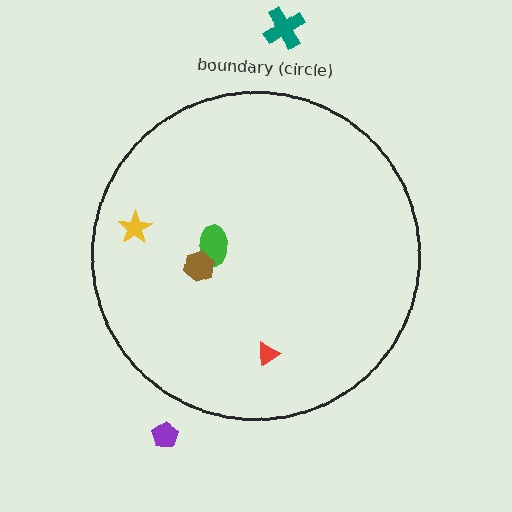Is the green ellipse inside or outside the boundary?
Inside.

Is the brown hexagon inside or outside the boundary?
Inside.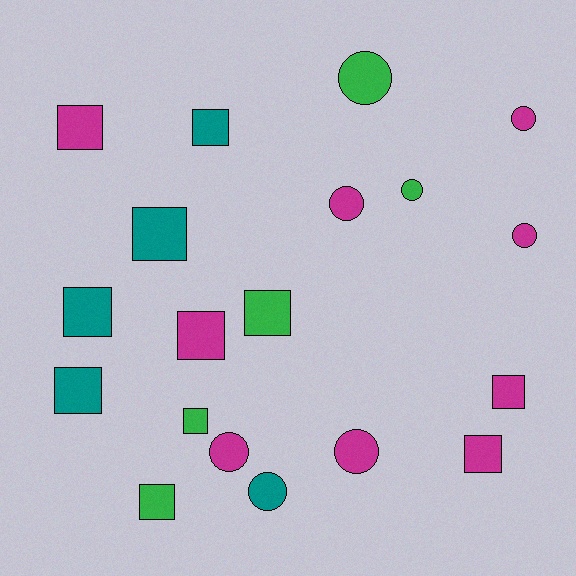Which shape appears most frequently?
Square, with 11 objects.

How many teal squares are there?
There are 4 teal squares.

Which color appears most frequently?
Magenta, with 9 objects.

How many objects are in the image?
There are 19 objects.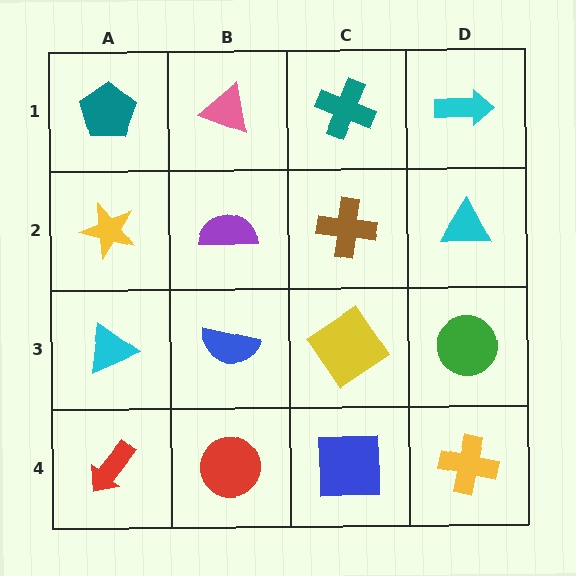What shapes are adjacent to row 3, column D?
A cyan triangle (row 2, column D), a yellow cross (row 4, column D), a yellow diamond (row 3, column C).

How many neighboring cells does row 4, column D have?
2.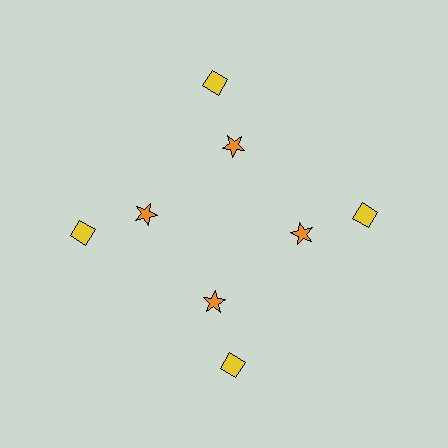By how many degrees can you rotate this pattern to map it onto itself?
The pattern maps onto itself every 90 degrees of rotation.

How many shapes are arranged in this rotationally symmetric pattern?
There are 8 shapes, arranged in 4 groups of 2.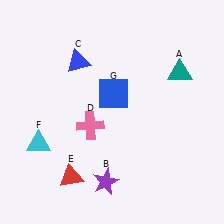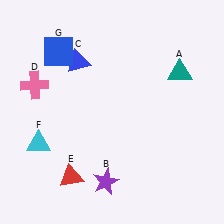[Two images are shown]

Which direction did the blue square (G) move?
The blue square (G) moved left.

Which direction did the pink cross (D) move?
The pink cross (D) moved left.